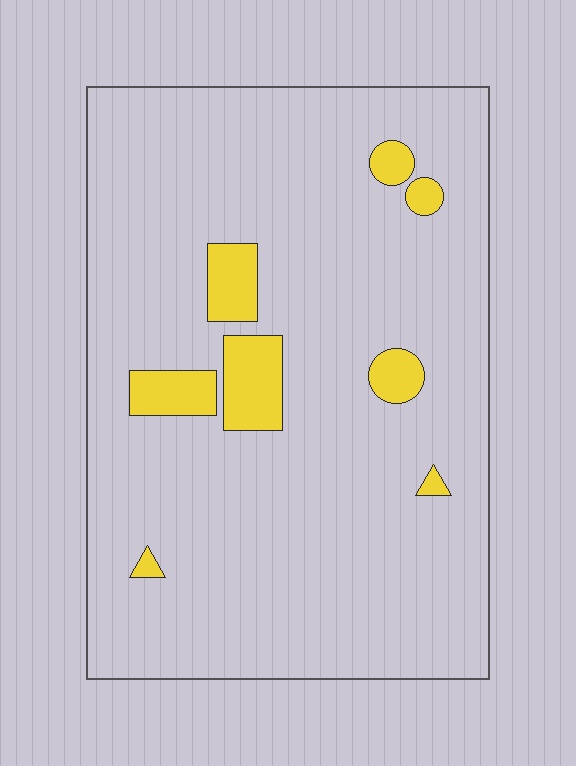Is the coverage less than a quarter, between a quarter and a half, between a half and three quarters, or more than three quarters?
Less than a quarter.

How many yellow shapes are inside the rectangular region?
8.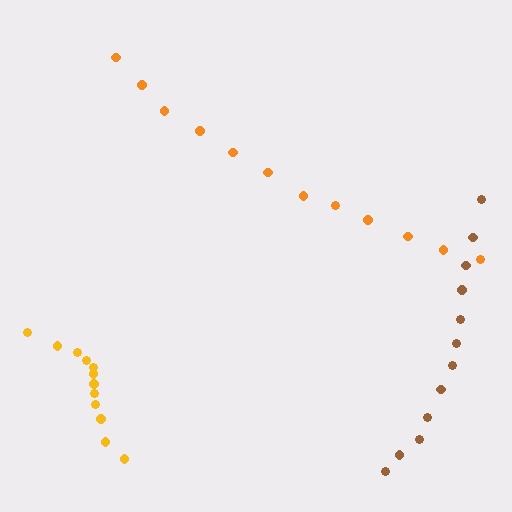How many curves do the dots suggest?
There are 3 distinct paths.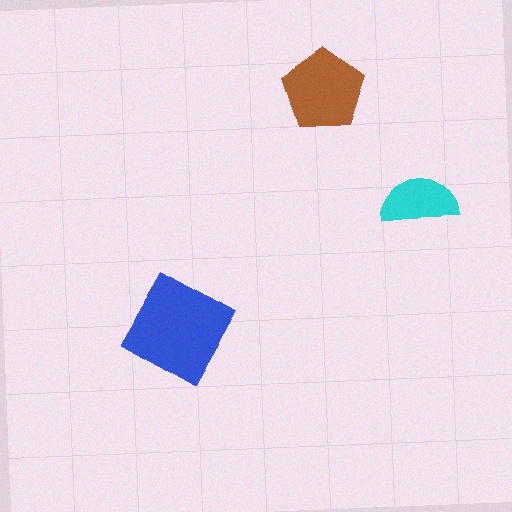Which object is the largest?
The blue square.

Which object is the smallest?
The cyan semicircle.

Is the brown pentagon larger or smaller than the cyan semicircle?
Larger.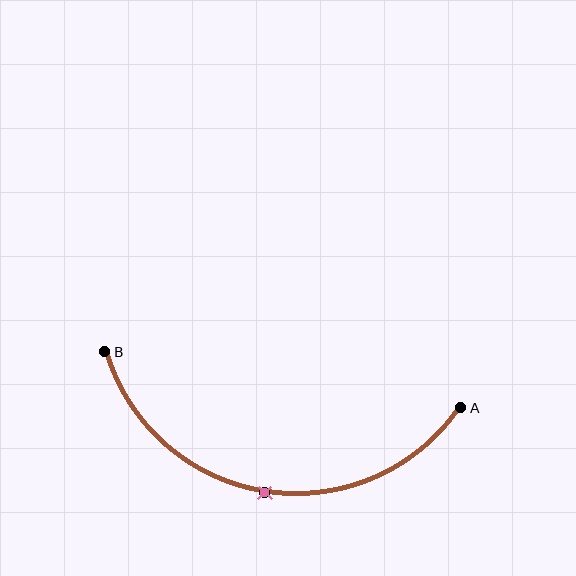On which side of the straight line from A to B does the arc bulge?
The arc bulges below the straight line connecting A and B.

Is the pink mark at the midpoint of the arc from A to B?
Yes. The pink mark lies on the arc at equal arc-length from both A and B — it is the arc midpoint.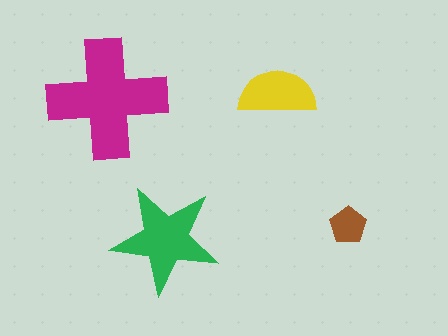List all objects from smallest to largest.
The brown pentagon, the yellow semicircle, the green star, the magenta cross.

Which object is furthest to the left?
The magenta cross is leftmost.